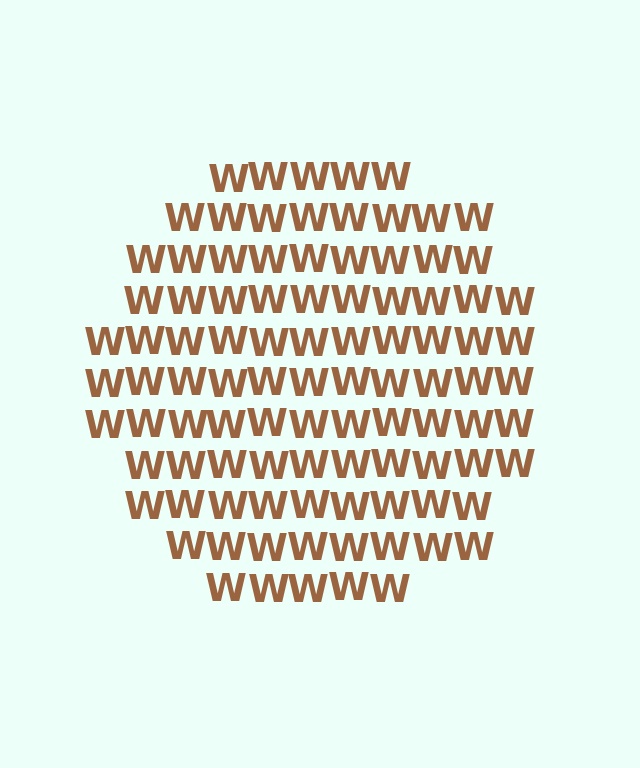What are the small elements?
The small elements are letter W's.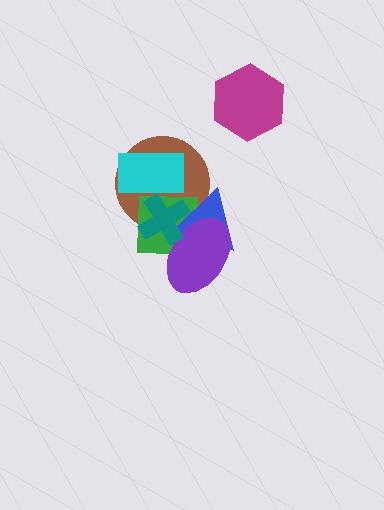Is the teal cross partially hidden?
No, no other shape covers it.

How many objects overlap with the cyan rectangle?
3 objects overlap with the cyan rectangle.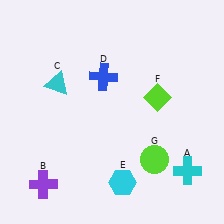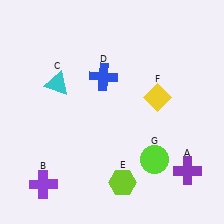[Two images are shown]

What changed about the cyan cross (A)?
In Image 1, A is cyan. In Image 2, it changed to purple.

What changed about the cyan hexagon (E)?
In Image 1, E is cyan. In Image 2, it changed to lime.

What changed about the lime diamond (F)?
In Image 1, F is lime. In Image 2, it changed to yellow.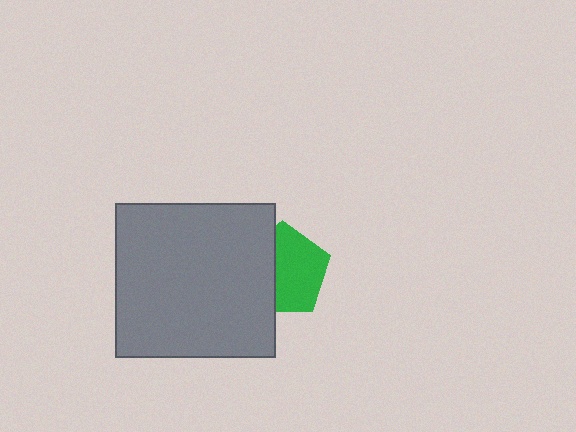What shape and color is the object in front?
The object in front is a gray rectangle.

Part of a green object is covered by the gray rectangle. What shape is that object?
It is a pentagon.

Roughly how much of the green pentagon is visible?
About half of it is visible (roughly 61%).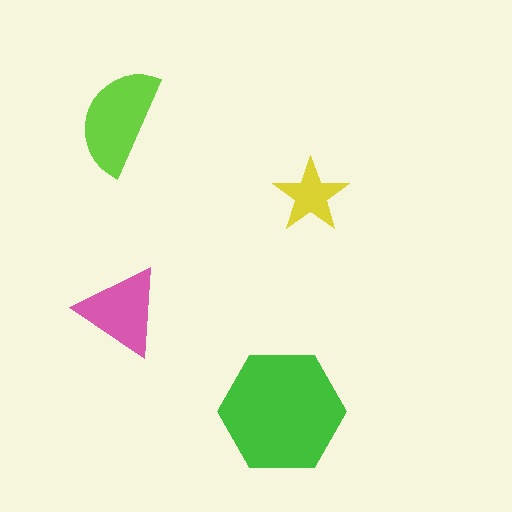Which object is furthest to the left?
The lime semicircle is leftmost.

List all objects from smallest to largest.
The yellow star, the pink triangle, the lime semicircle, the green hexagon.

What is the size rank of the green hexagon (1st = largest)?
1st.